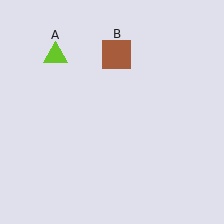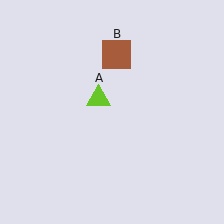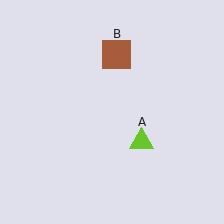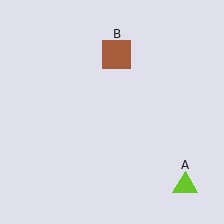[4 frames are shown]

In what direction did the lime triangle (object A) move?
The lime triangle (object A) moved down and to the right.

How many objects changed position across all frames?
1 object changed position: lime triangle (object A).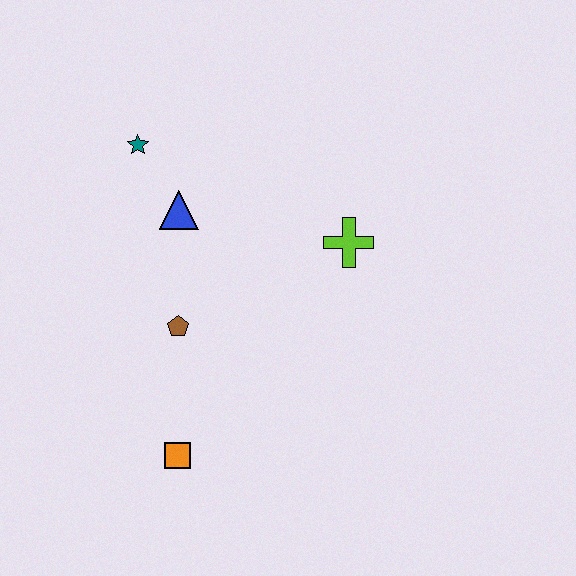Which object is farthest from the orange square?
The teal star is farthest from the orange square.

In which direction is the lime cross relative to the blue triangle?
The lime cross is to the right of the blue triangle.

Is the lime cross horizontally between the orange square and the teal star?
No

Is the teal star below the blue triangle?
No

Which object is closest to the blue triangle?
The teal star is closest to the blue triangle.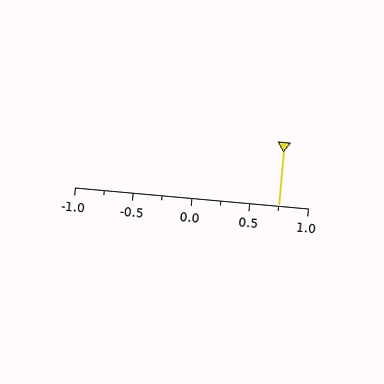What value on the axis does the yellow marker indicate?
The marker indicates approximately 0.75.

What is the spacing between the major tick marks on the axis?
The major ticks are spaced 0.5 apart.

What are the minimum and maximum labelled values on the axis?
The axis runs from -1.0 to 1.0.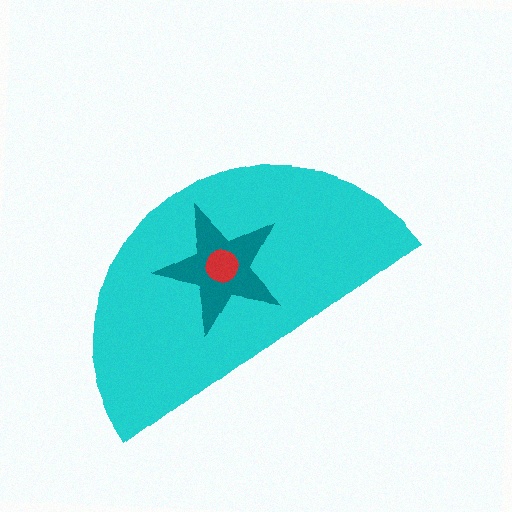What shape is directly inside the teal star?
The red circle.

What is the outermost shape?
The cyan semicircle.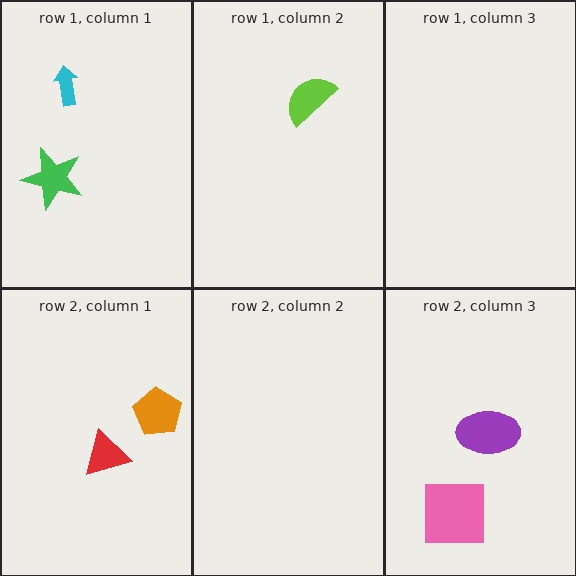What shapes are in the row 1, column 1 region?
The cyan arrow, the green star.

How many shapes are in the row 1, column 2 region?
1.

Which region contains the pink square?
The row 2, column 3 region.